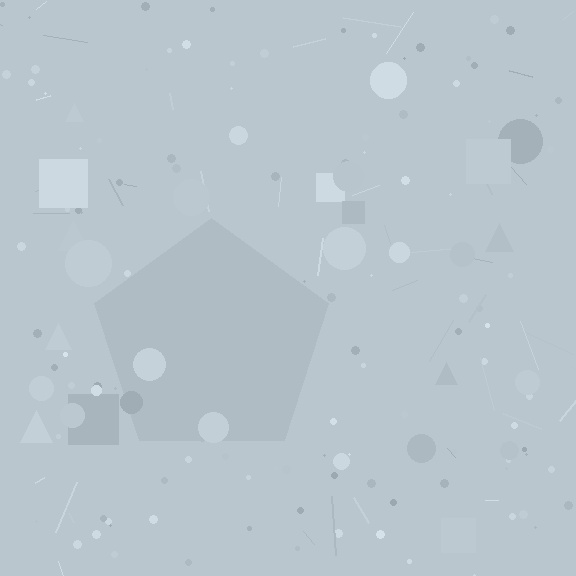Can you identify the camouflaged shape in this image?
The camouflaged shape is a pentagon.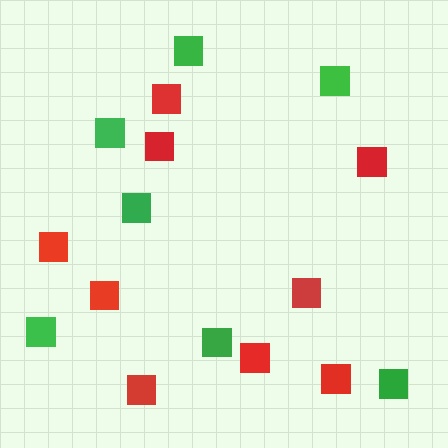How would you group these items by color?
There are 2 groups: one group of green squares (7) and one group of red squares (9).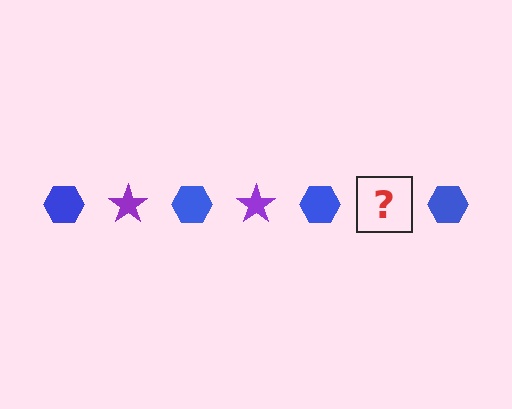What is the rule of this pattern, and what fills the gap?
The rule is that the pattern alternates between blue hexagon and purple star. The gap should be filled with a purple star.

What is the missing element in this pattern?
The missing element is a purple star.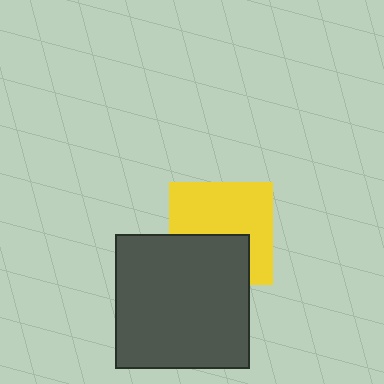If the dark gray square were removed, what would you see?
You would see the complete yellow square.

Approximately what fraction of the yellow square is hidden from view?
Roughly 38% of the yellow square is hidden behind the dark gray square.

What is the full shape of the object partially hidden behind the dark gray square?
The partially hidden object is a yellow square.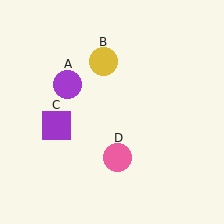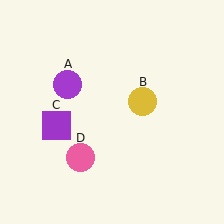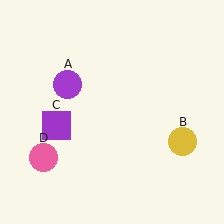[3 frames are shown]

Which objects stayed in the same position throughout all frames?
Purple circle (object A) and purple square (object C) remained stationary.